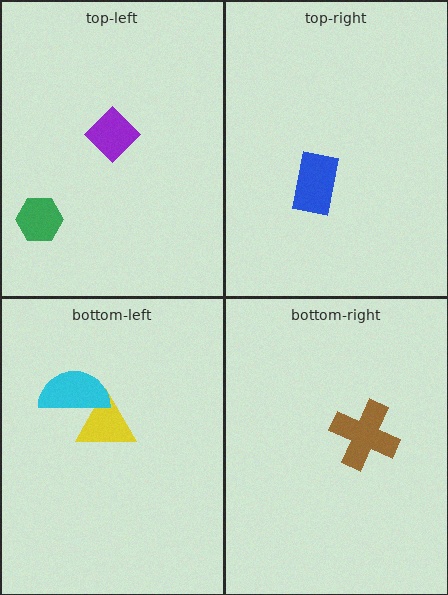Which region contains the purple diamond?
The top-left region.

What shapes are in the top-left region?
The green hexagon, the purple diamond.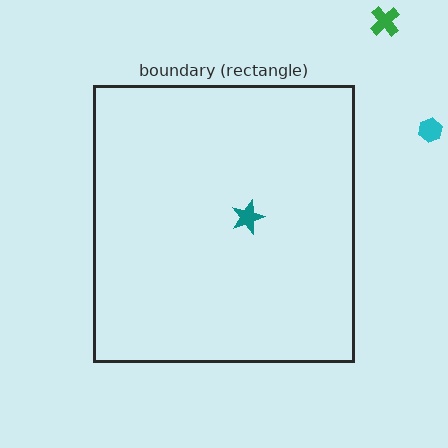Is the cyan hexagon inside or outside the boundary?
Outside.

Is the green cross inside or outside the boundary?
Outside.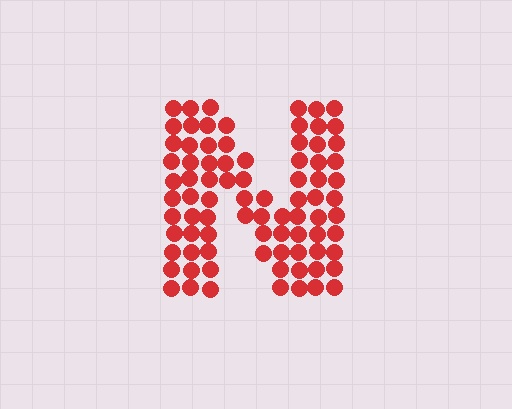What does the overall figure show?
The overall figure shows the letter N.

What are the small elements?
The small elements are circles.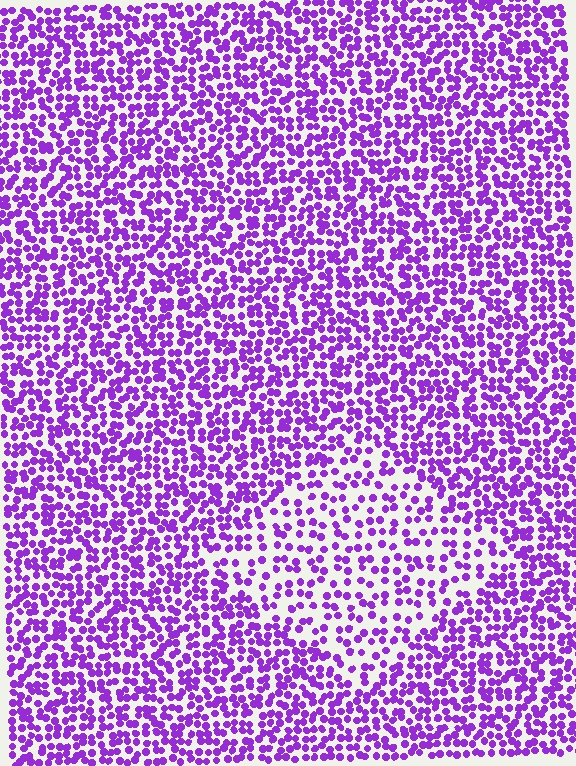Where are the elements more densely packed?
The elements are more densely packed outside the diamond boundary.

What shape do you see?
I see a diamond.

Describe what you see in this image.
The image contains small purple elements arranged at two different densities. A diamond-shaped region is visible where the elements are less densely packed than the surrounding area.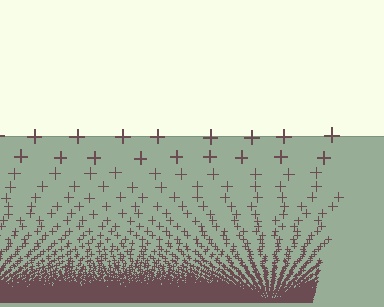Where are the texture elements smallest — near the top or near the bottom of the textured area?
Near the bottom.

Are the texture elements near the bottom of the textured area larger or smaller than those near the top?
Smaller. The gradient is inverted — elements near the bottom are smaller and denser.